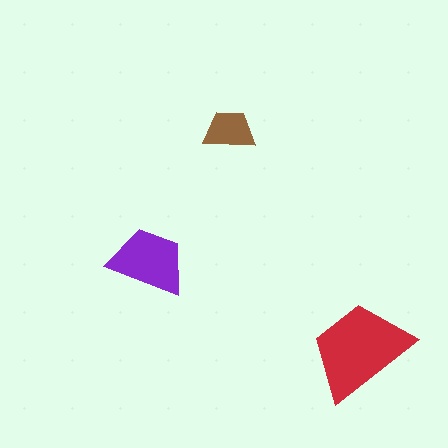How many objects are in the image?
There are 3 objects in the image.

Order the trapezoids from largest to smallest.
the red one, the purple one, the brown one.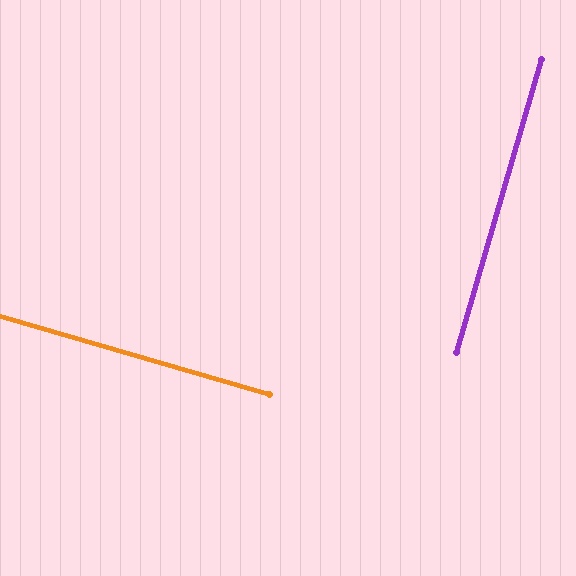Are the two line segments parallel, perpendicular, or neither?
Perpendicular — they meet at approximately 90°.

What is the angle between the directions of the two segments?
Approximately 90 degrees.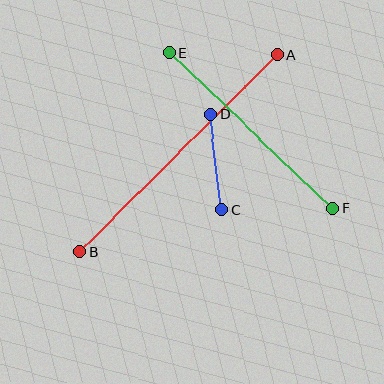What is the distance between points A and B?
The distance is approximately 279 pixels.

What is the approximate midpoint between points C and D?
The midpoint is at approximately (216, 162) pixels.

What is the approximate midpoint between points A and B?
The midpoint is at approximately (179, 153) pixels.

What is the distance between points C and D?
The distance is approximately 96 pixels.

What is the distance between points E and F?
The distance is approximately 226 pixels.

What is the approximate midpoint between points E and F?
The midpoint is at approximately (251, 130) pixels.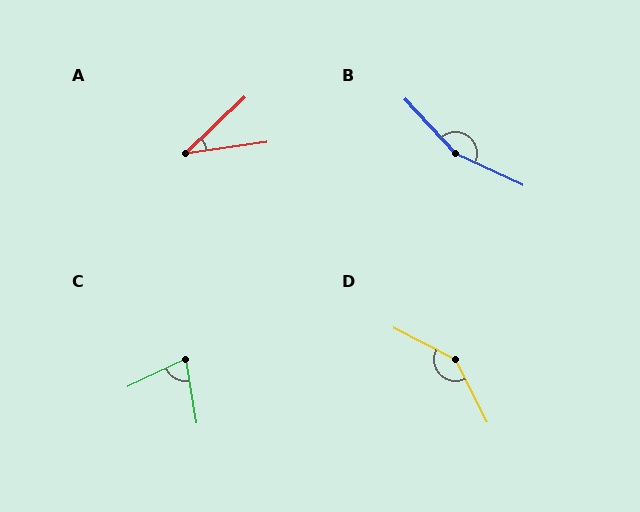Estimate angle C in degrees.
Approximately 74 degrees.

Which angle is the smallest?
A, at approximately 36 degrees.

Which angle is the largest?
B, at approximately 158 degrees.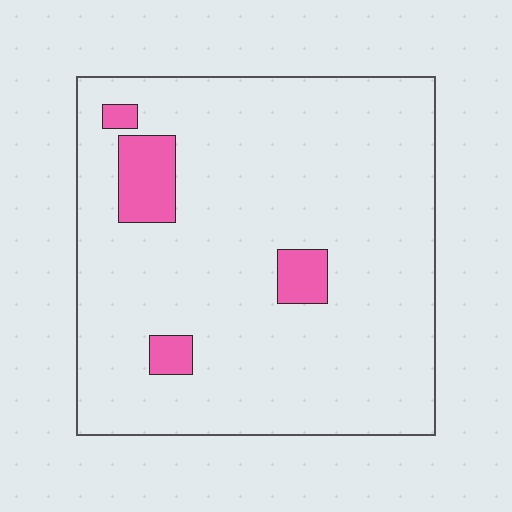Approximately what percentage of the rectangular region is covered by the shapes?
Approximately 10%.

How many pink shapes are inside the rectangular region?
4.